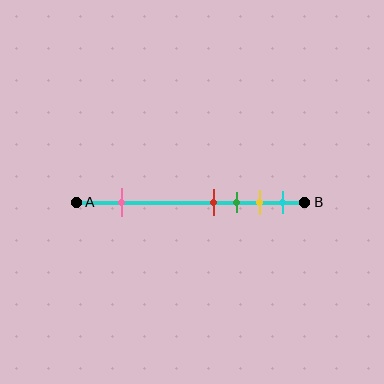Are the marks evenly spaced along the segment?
No, the marks are not evenly spaced.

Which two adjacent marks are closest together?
The red and green marks are the closest adjacent pair.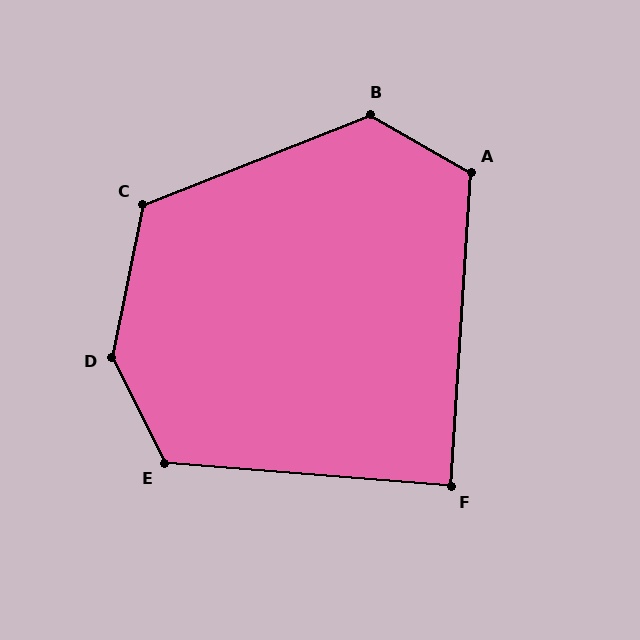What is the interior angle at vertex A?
Approximately 116 degrees (obtuse).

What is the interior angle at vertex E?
Approximately 121 degrees (obtuse).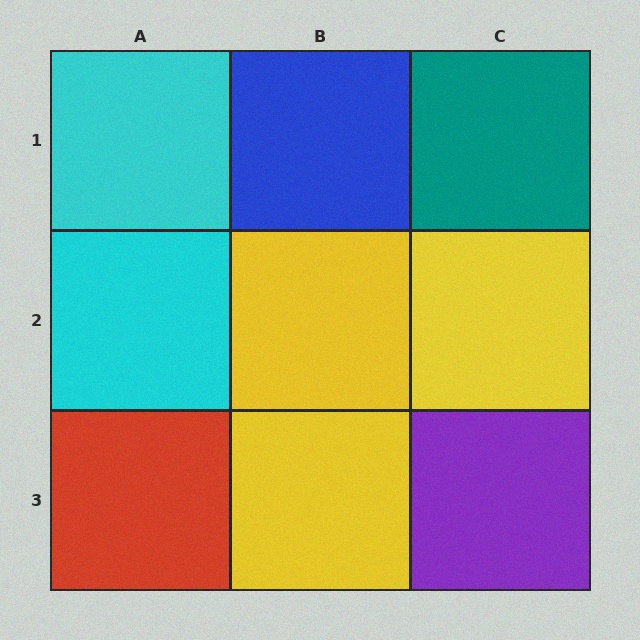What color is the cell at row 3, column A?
Red.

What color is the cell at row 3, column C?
Purple.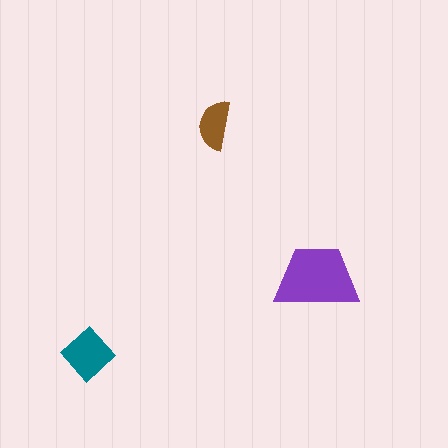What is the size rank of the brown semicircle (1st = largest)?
3rd.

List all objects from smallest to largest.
The brown semicircle, the teal diamond, the purple trapezoid.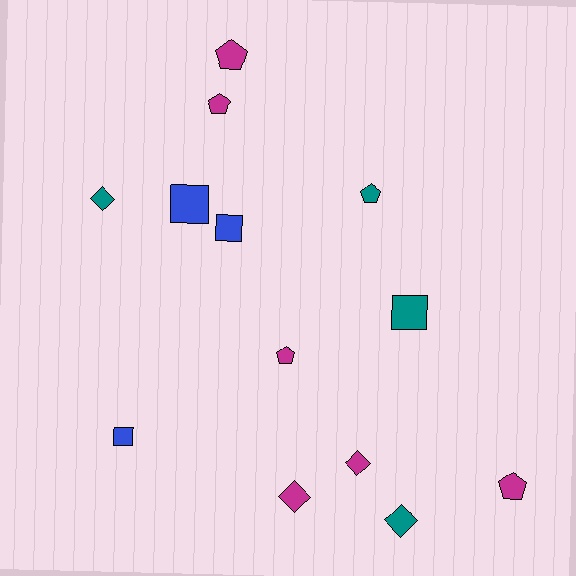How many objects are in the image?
There are 13 objects.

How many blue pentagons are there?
There are no blue pentagons.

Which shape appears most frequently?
Pentagon, with 5 objects.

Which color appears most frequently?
Magenta, with 6 objects.